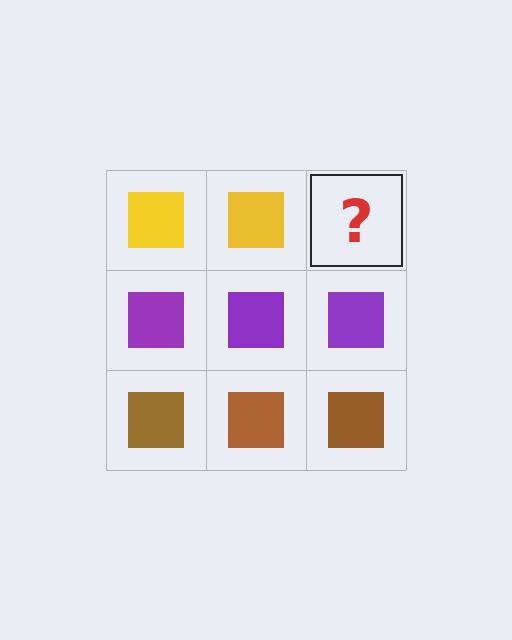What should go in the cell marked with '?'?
The missing cell should contain a yellow square.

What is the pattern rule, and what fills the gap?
The rule is that each row has a consistent color. The gap should be filled with a yellow square.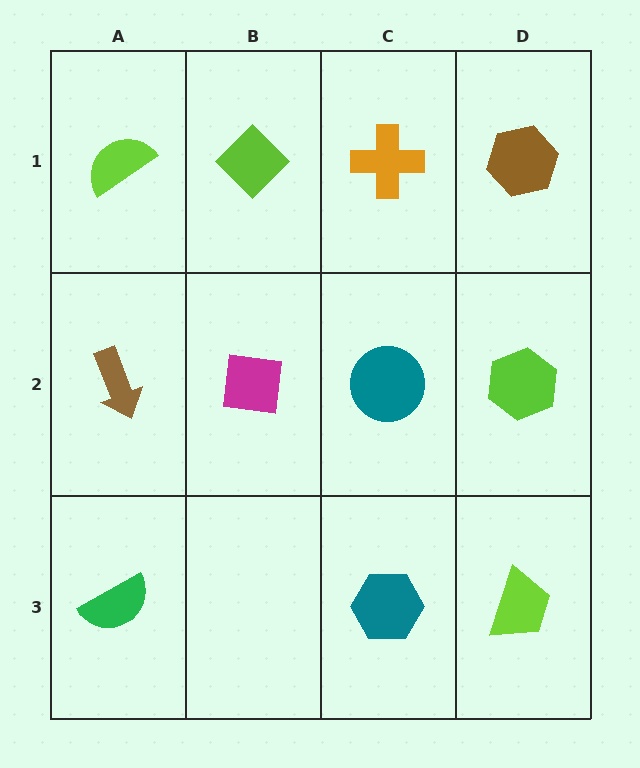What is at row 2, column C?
A teal circle.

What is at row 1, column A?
A lime semicircle.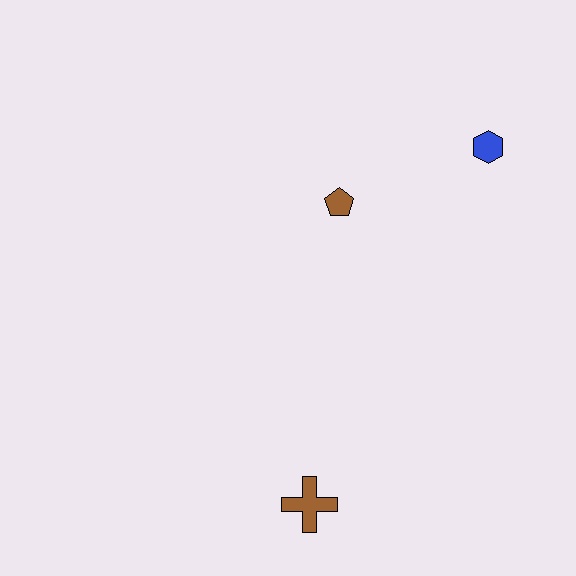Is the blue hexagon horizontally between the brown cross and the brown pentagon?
No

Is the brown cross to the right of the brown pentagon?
No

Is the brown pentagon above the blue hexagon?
No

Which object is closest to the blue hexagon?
The brown pentagon is closest to the blue hexagon.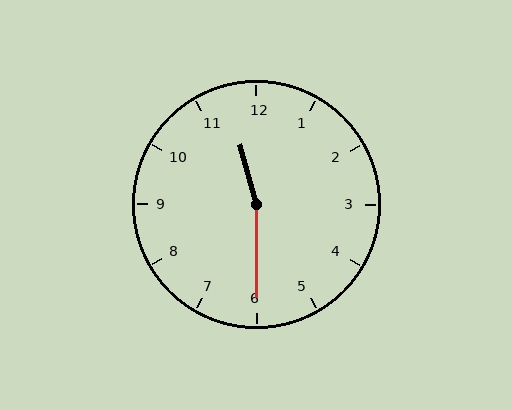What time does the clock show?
11:30.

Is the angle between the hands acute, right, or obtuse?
It is obtuse.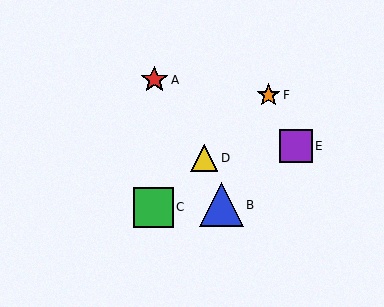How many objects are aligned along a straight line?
3 objects (C, D, F) are aligned along a straight line.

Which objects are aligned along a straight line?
Objects C, D, F are aligned along a straight line.